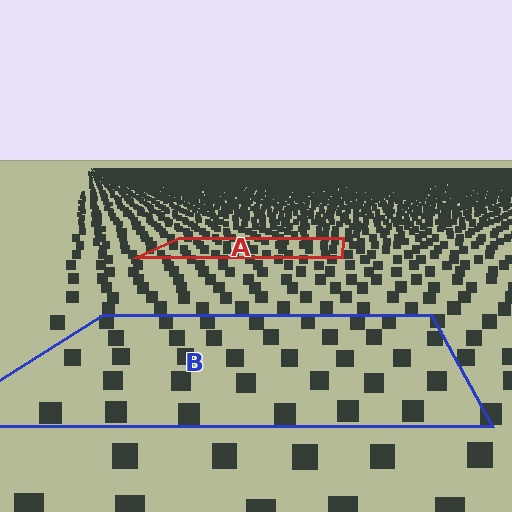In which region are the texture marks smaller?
The texture marks are smaller in region A, because it is farther away.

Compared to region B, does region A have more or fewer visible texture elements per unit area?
Region A has more texture elements per unit area — they are packed more densely because it is farther away.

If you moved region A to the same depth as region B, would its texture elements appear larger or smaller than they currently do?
They would appear larger. At a closer depth, the same texture elements are projected at a bigger on-screen size.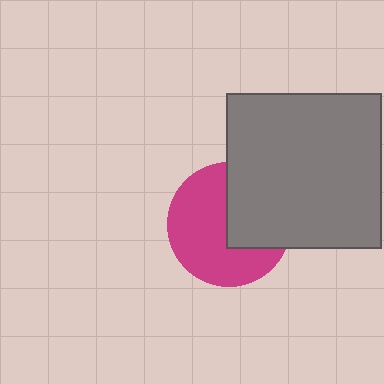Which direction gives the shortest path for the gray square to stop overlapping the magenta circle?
Moving right gives the shortest separation.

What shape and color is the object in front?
The object in front is a gray square.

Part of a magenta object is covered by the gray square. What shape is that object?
It is a circle.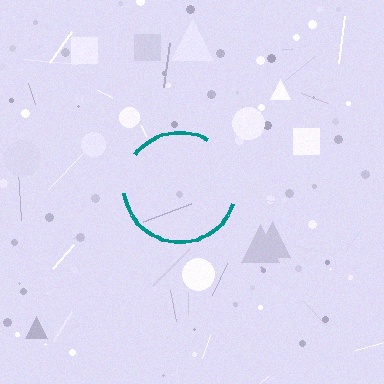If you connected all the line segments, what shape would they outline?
They would outline a circle.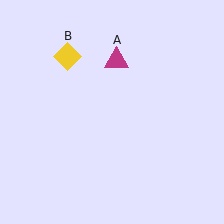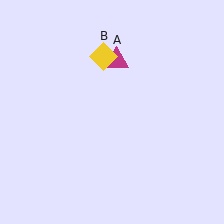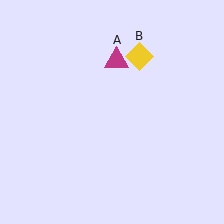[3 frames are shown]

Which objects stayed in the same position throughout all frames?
Magenta triangle (object A) remained stationary.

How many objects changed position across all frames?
1 object changed position: yellow diamond (object B).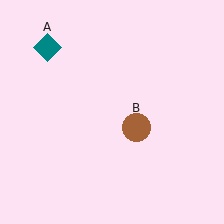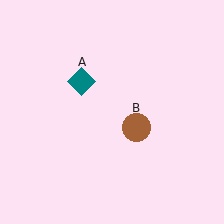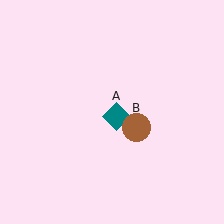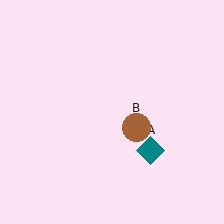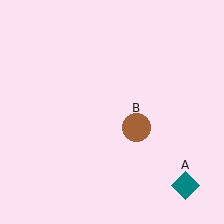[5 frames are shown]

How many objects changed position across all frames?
1 object changed position: teal diamond (object A).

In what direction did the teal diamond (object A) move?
The teal diamond (object A) moved down and to the right.